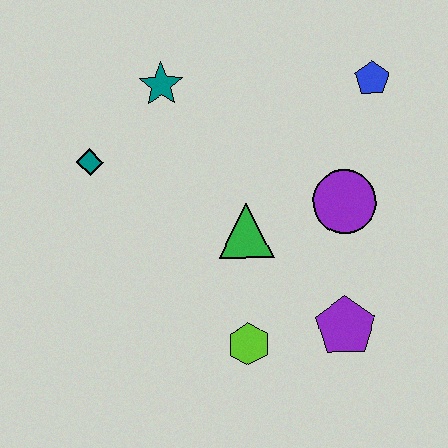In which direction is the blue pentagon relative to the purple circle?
The blue pentagon is above the purple circle.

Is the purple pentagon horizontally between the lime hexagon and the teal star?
No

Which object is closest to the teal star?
The teal diamond is closest to the teal star.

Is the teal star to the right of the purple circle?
No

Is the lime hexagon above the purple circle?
No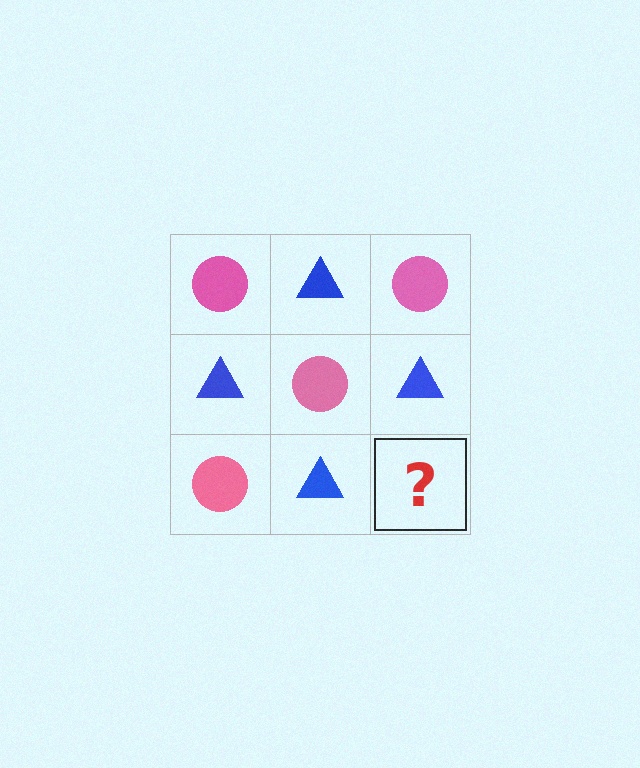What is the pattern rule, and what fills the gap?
The rule is that it alternates pink circle and blue triangle in a checkerboard pattern. The gap should be filled with a pink circle.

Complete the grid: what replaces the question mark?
The question mark should be replaced with a pink circle.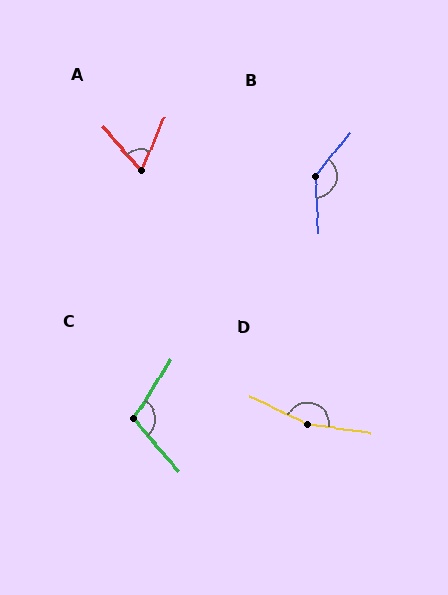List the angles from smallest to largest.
A (65°), C (107°), B (137°), D (162°).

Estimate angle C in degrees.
Approximately 107 degrees.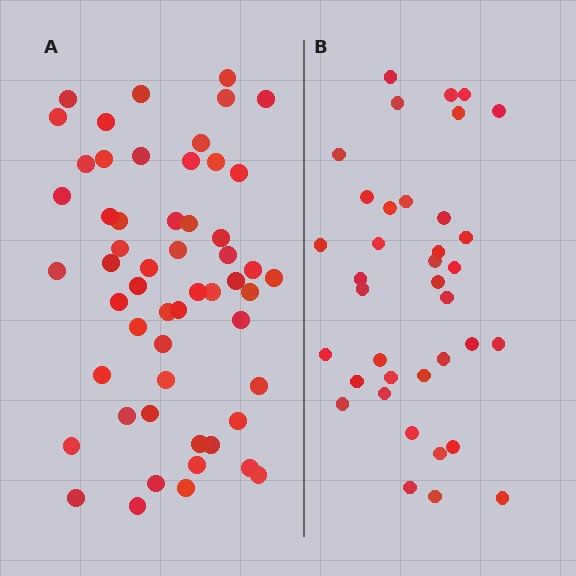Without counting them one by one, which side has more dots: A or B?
Region A (the left region) has more dots.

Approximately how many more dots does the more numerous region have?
Region A has approximately 20 more dots than region B.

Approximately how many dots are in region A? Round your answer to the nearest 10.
About 60 dots. (The exact count is 55, which rounds to 60.)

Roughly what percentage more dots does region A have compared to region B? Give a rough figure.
About 50% more.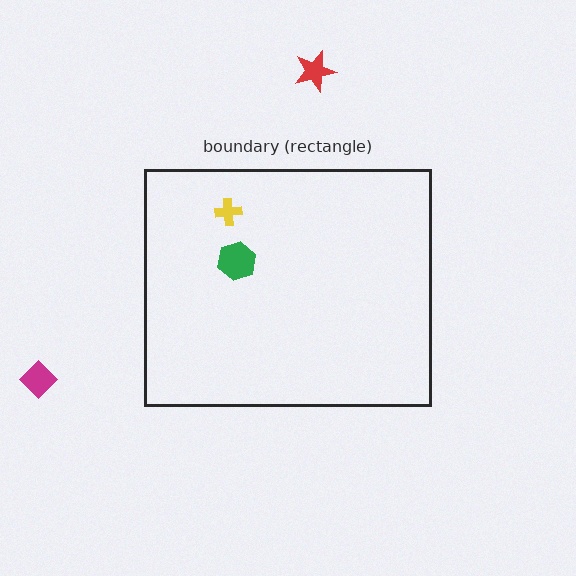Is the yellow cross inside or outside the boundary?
Inside.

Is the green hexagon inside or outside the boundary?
Inside.